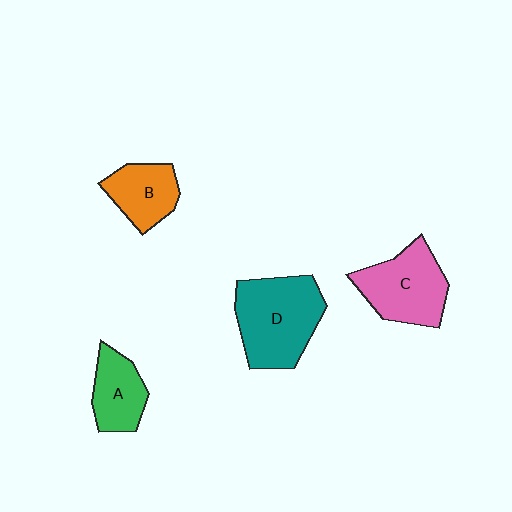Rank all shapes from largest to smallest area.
From largest to smallest: D (teal), C (pink), B (orange), A (green).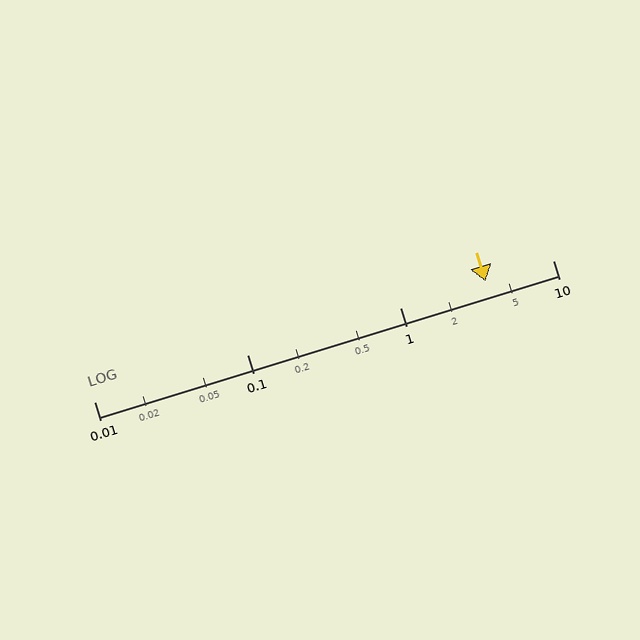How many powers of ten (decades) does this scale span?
The scale spans 3 decades, from 0.01 to 10.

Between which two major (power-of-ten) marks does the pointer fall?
The pointer is between 1 and 10.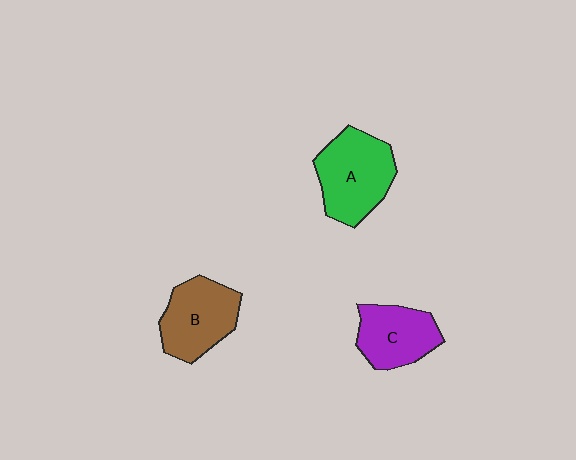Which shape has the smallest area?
Shape C (purple).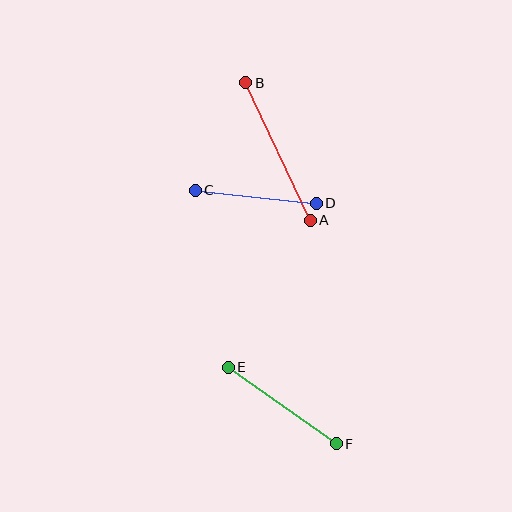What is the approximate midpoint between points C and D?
The midpoint is at approximately (256, 197) pixels.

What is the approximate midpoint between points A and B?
The midpoint is at approximately (278, 151) pixels.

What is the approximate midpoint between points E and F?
The midpoint is at approximately (282, 405) pixels.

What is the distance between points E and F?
The distance is approximately 132 pixels.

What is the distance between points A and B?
The distance is approximately 152 pixels.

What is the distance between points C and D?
The distance is approximately 121 pixels.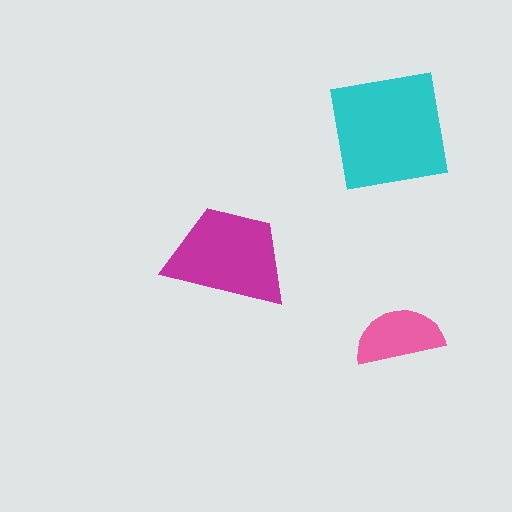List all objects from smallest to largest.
The pink semicircle, the magenta trapezoid, the cyan square.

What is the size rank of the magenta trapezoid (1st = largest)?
2nd.